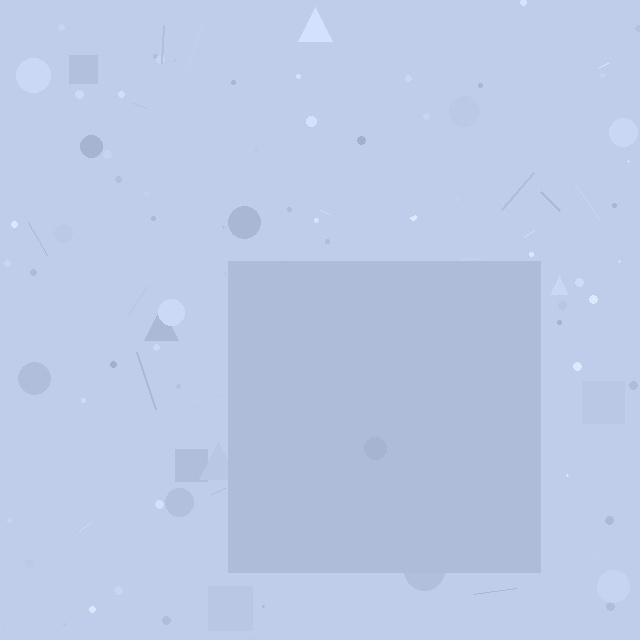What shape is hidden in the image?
A square is hidden in the image.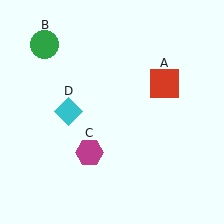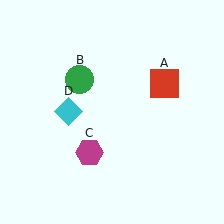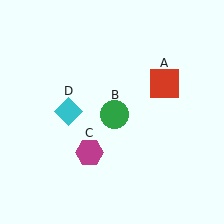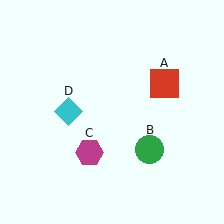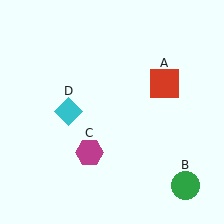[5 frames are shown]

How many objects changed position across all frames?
1 object changed position: green circle (object B).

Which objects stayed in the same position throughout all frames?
Red square (object A) and magenta hexagon (object C) and cyan diamond (object D) remained stationary.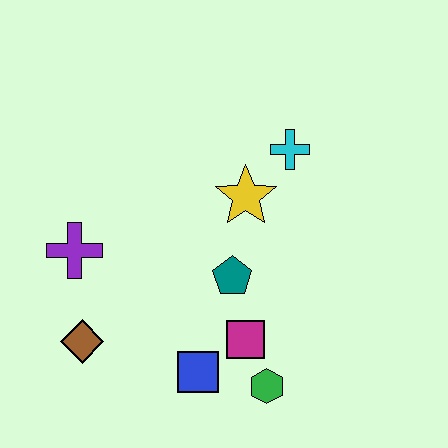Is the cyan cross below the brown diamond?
No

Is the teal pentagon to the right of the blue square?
Yes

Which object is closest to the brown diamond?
The purple cross is closest to the brown diamond.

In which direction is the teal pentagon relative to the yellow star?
The teal pentagon is below the yellow star.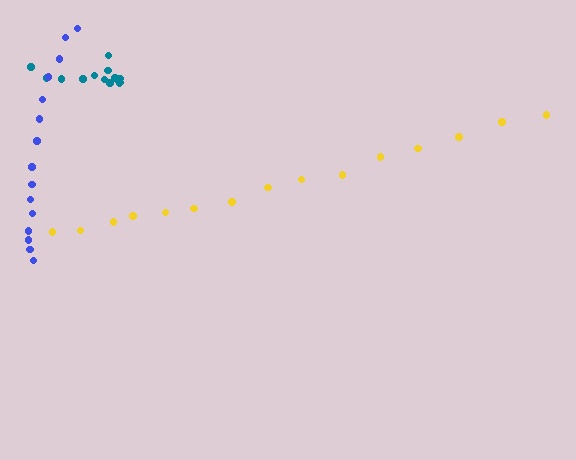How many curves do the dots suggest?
There are 3 distinct paths.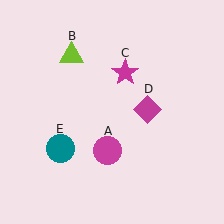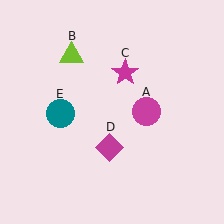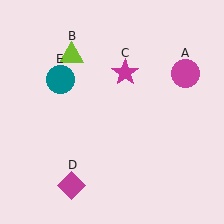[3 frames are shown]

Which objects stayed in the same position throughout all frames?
Lime triangle (object B) and magenta star (object C) remained stationary.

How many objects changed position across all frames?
3 objects changed position: magenta circle (object A), magenta diamond (object D), teal circle (object E).